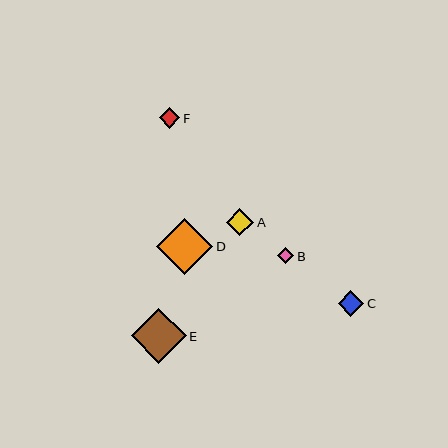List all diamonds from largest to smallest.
From largest to smallest: D, E, A, C, F, B.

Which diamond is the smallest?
Diamond B is the smallest with a size of approximately 16 pixels.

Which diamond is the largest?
Diamond D is the largest with a size of approximately 56 pixels.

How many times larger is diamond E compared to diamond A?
Diamond E is approximately 2.0 times the size of diamond A.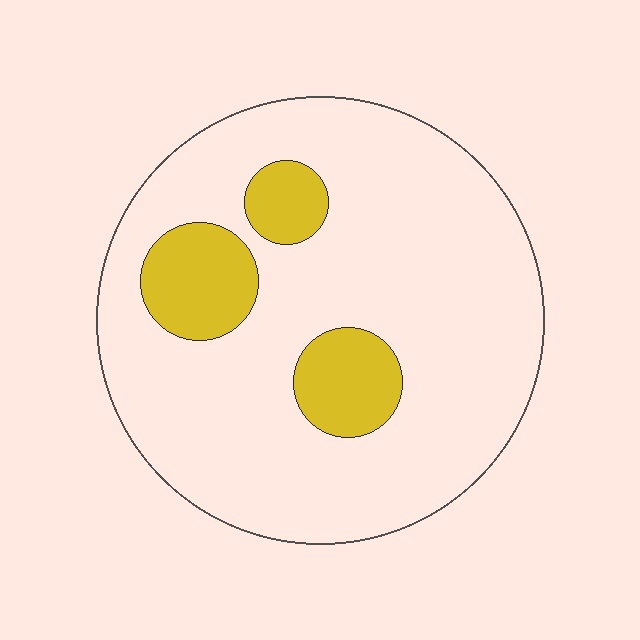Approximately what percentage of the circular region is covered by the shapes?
Approximately 15%.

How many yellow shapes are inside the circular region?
3.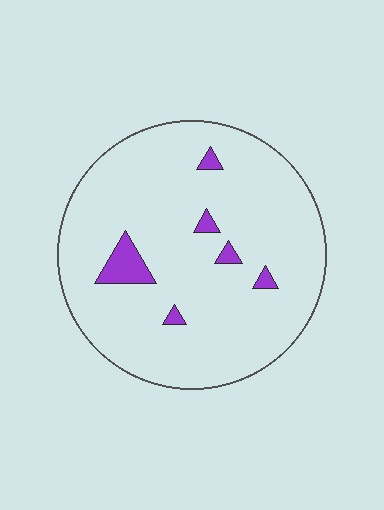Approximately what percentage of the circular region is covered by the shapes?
Approximately 5%.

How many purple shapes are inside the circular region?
6.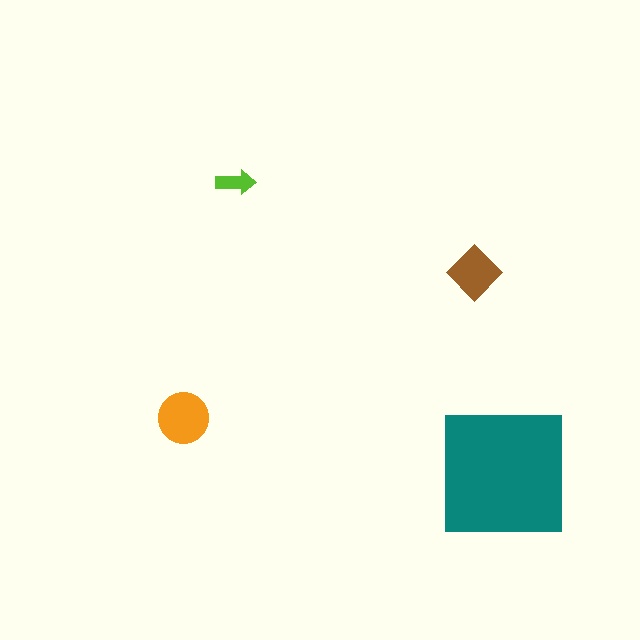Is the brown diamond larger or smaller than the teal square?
Smaller.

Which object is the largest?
The teal square.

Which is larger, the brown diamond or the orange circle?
The orange circle.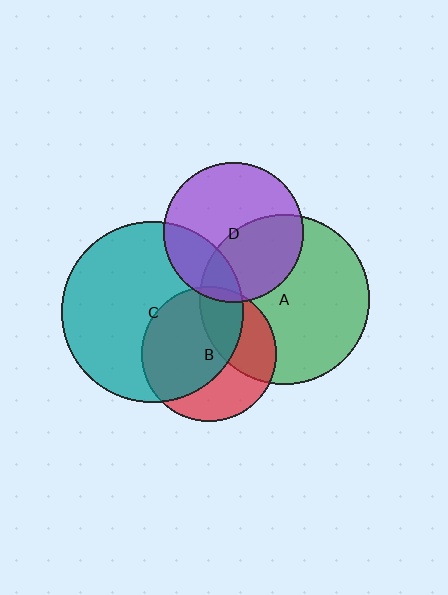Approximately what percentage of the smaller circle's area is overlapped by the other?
Approximately 60%.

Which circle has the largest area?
Circle C (teal).